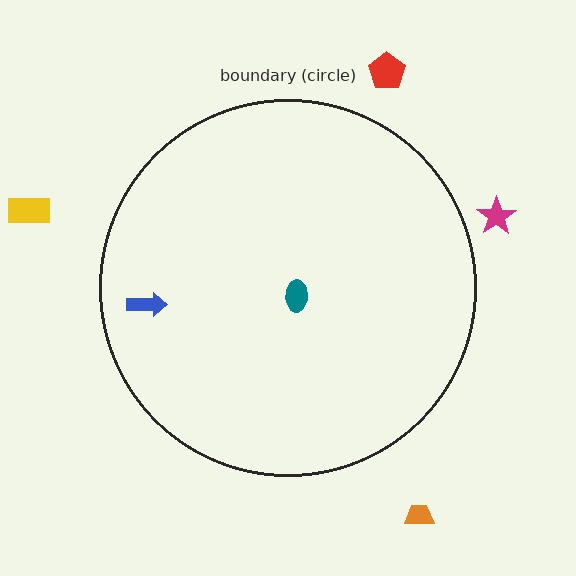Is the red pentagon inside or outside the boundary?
Outside.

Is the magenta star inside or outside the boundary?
Outside.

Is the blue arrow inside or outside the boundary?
Inside.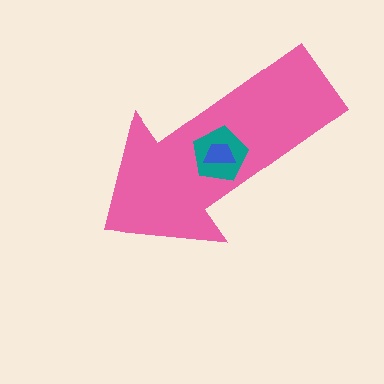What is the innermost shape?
The blue trapezoid.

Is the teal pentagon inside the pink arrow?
Yes.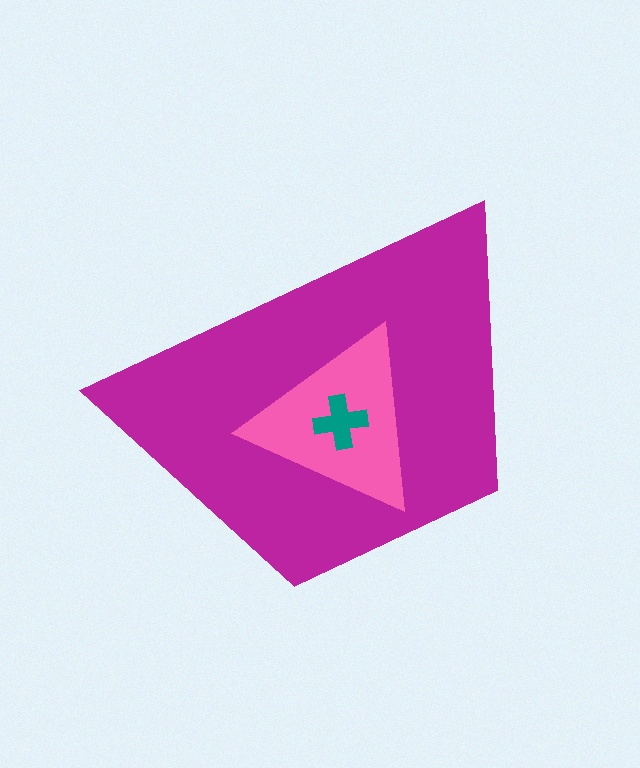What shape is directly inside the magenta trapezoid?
The pink triangle.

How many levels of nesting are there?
3.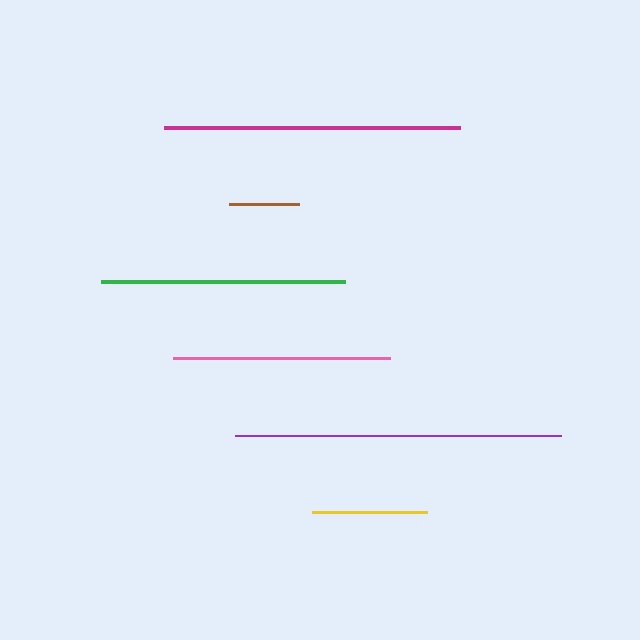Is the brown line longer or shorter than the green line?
The green line is longer than the brown line.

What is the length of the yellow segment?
The yellow segment is approximately 115 pixels long.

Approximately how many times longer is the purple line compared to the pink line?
The purple line is approximately 1.5 times the length of the pink line.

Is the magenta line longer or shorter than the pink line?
The magenta line is longer than the pink line.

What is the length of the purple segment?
The purple segment is approximately 326 pixels long.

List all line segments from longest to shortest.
From longest to shortest: purple, magenta, green, pink, yellow, brown.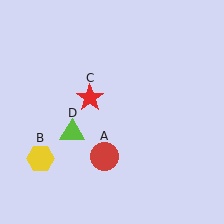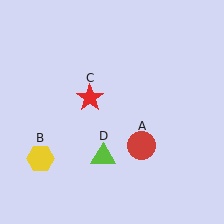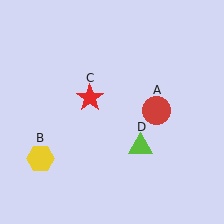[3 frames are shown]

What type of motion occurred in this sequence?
The red circle (object A), lime triangle (object D) rotated counterclockwise around the center of the scene.